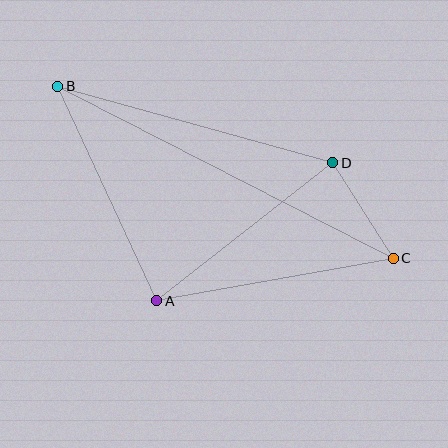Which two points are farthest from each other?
Points B and C are farthest from each other.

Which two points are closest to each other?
Points C and D are closest to each other.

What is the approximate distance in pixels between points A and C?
The distance between A and C is approximately 240 pixels.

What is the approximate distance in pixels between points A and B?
The distance between A and B is approximately 236 pixels.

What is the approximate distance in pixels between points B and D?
The distance between B and D is approximately 286 pixels.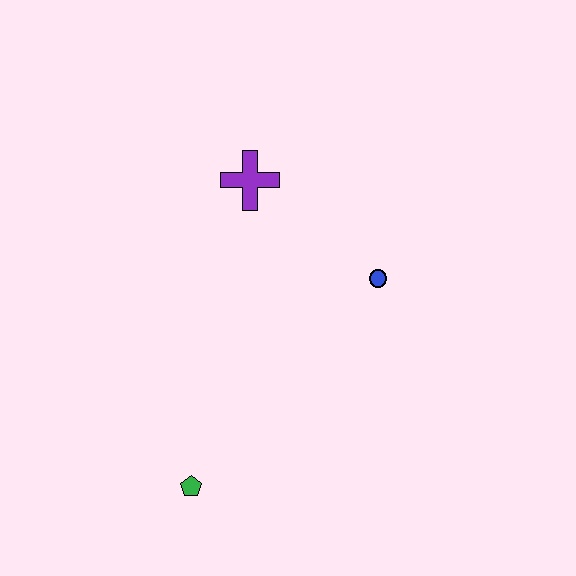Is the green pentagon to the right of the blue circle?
No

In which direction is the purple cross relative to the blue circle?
The purple cross is to the left of the blue circle.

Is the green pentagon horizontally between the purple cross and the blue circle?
No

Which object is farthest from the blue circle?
The green pentagon is farthest from the blue circle.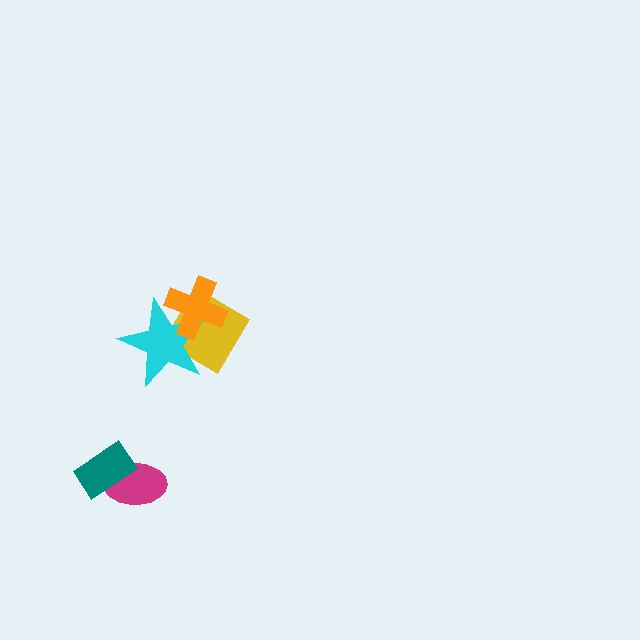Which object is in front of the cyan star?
The orange cross is in front of the cyan star.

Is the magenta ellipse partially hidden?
Yes, it is partially covered by another shape.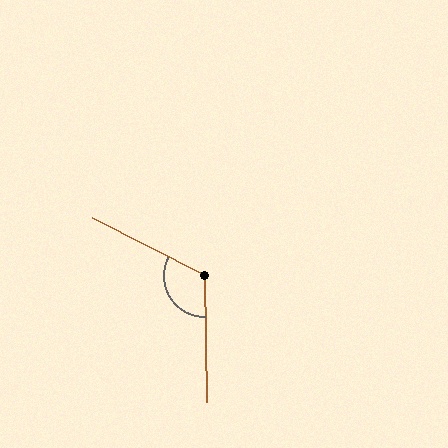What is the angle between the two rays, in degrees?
Approximately 118 degrees.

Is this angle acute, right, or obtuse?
It is obtuse.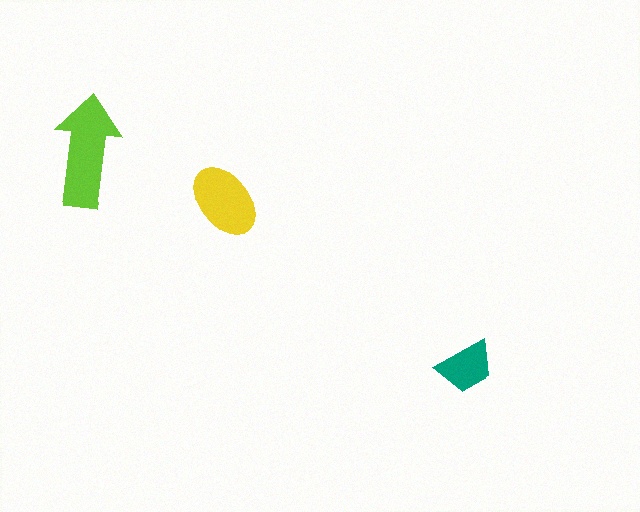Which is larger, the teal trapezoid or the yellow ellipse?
The yellow ellipse.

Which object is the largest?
The lime arrow.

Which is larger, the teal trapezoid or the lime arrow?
The lime arrow.